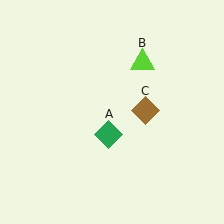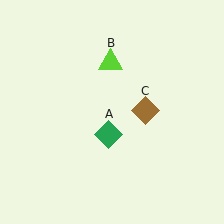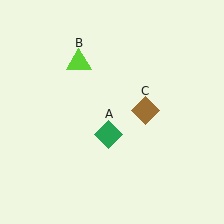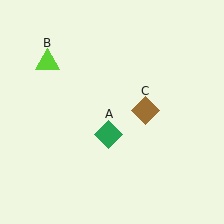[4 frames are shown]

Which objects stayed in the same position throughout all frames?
Green diamond (object A) and brown diamond (object C) remained stationary.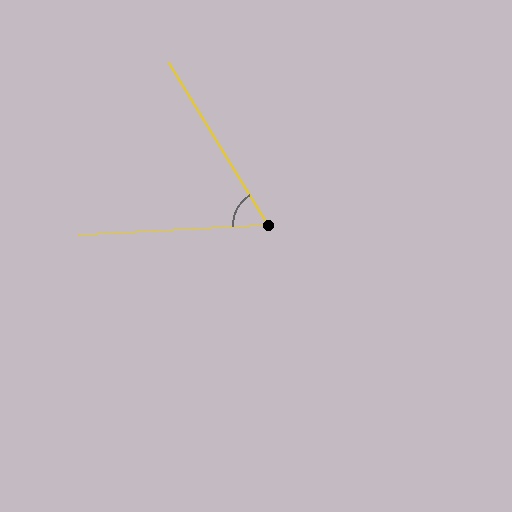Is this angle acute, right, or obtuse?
It is acute.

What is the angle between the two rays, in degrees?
Approximately 62 degrees.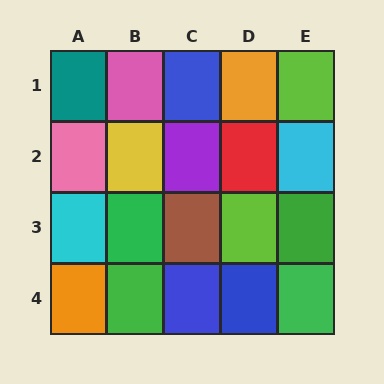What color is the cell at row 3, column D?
Lime.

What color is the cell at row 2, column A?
Pink.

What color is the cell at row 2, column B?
Yellow.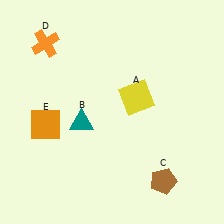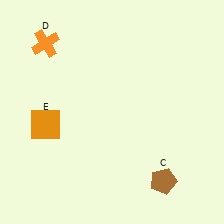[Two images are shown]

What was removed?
The teal triangle (B), the yellow square (A) were removed in Image 2.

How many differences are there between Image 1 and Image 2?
There are 2 differences between the two images.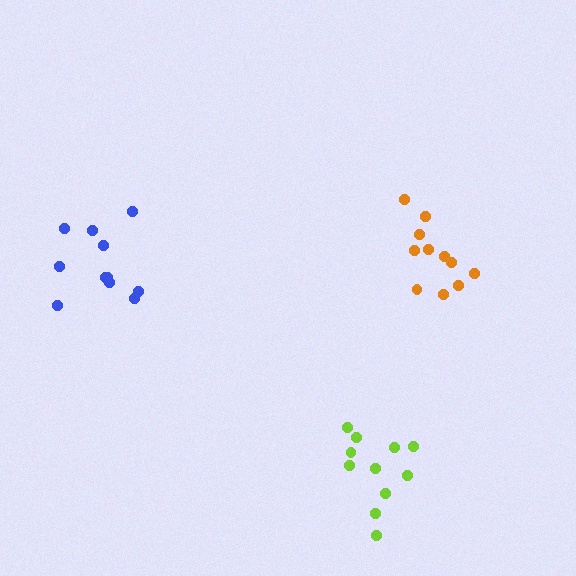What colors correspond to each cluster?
The clusters are colored: lime, blue, orange.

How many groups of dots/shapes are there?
There are 3 groups.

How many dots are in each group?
Group 1: 11 dots, Group 2: 11 dots, Group 3: 11 dots (33 total).